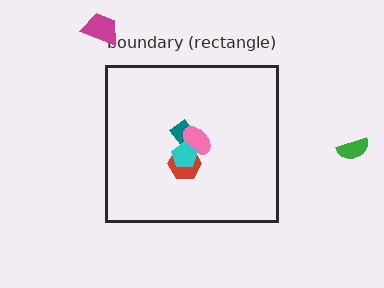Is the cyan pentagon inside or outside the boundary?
Inside.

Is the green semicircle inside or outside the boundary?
Outside.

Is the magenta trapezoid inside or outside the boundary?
Outside.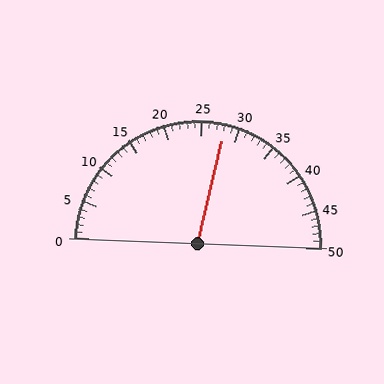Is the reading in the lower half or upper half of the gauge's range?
The reading is in the upper half of the range (0 to 50).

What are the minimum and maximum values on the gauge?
The gauge ranges from 0 to 50.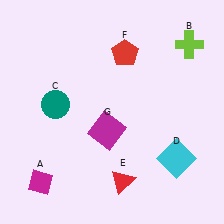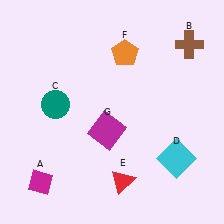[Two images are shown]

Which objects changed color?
B changed from lime to brown. F changed from red to orange.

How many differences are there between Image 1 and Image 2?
There are 2 differences between the two images.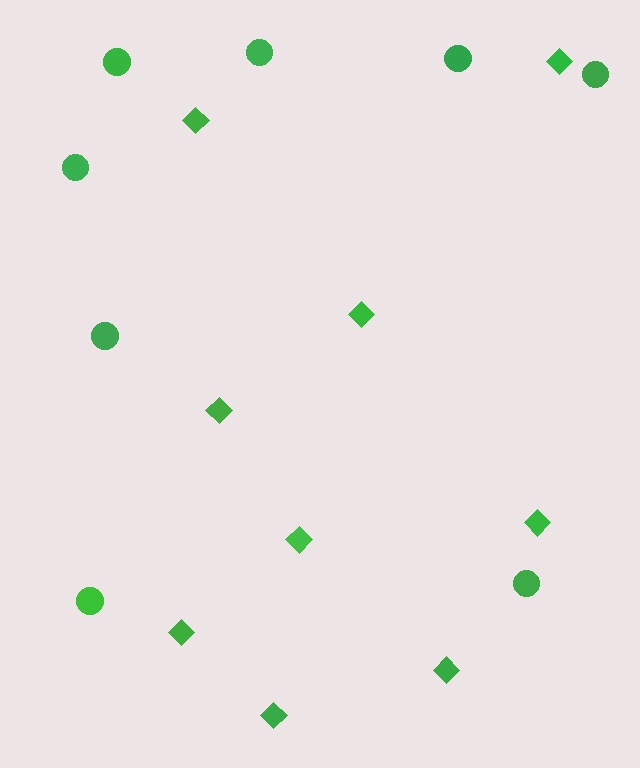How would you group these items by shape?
There are 2 groups: one group of circles (8) and one group of diamonds (9).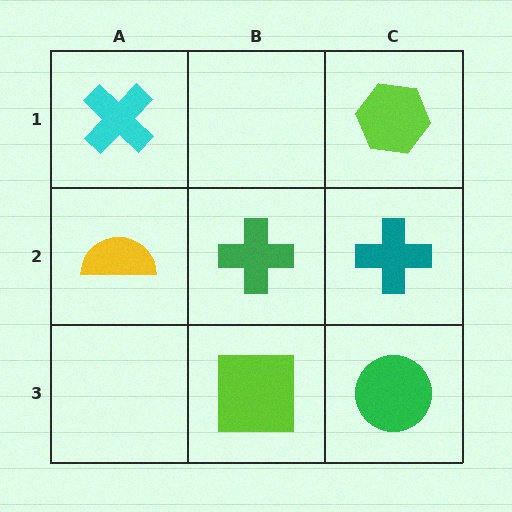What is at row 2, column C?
A teal cross.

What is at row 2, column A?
A yellow semicircle.